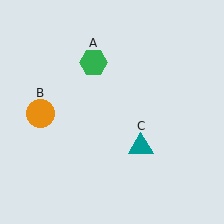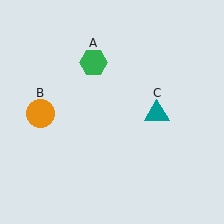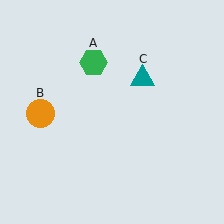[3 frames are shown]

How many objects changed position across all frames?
1 object changed position: teal triangle (object C).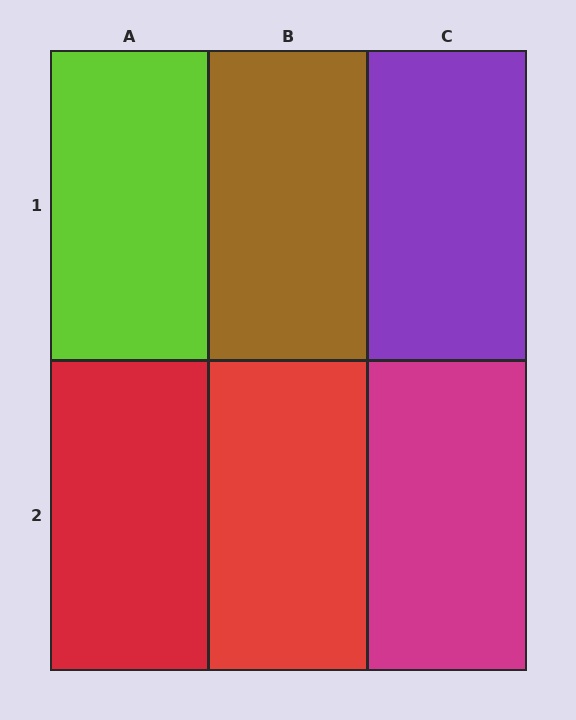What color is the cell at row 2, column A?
Red.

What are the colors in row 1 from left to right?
Lime, brown, purple.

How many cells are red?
2 cells are red.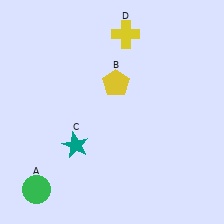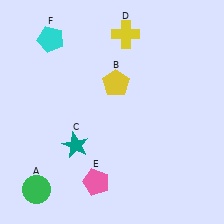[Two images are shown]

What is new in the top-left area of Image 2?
A cyan pentagon (F) was added in the top-left area of Image 2.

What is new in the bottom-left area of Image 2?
A pink pentagon (E) was added in the bottom-left area of Image 2.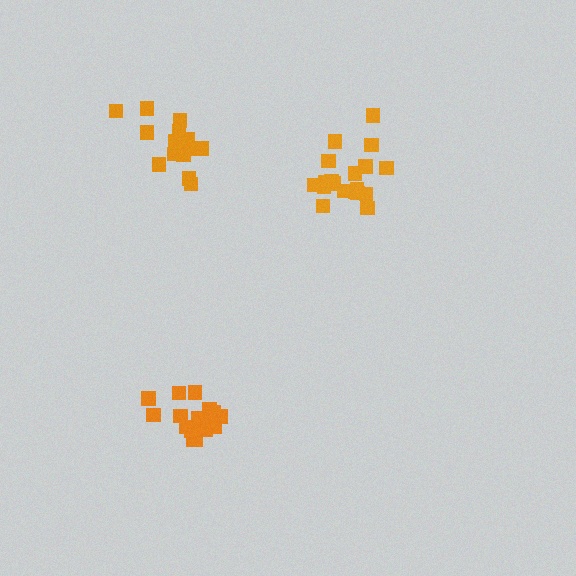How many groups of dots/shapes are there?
There are 3 groups.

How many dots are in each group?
Group 1: 19 dots, Group 2: 16 dots, Group 3: 15 dots (50 total).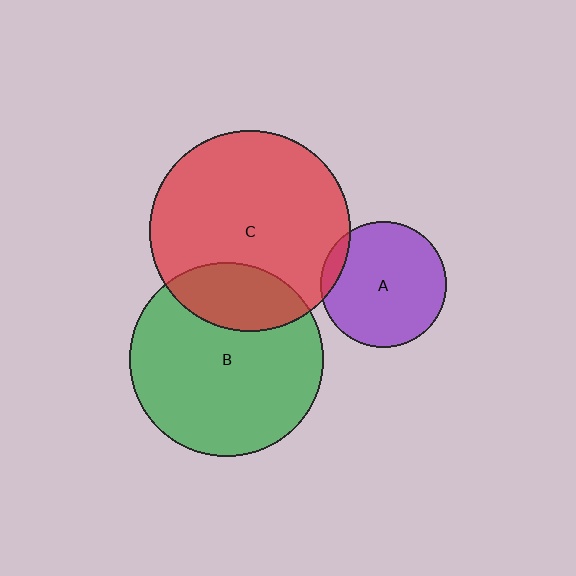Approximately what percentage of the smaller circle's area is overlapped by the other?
Approximately 25%.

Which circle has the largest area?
Circle C (red).